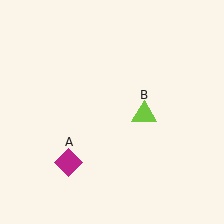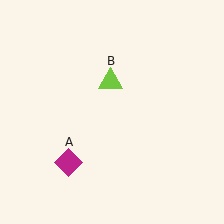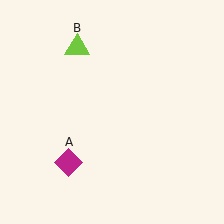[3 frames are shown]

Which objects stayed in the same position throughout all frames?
Magenta diamond (object A) remained stationary.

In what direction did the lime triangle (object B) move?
The lime triangle (object B) moved up and to the left.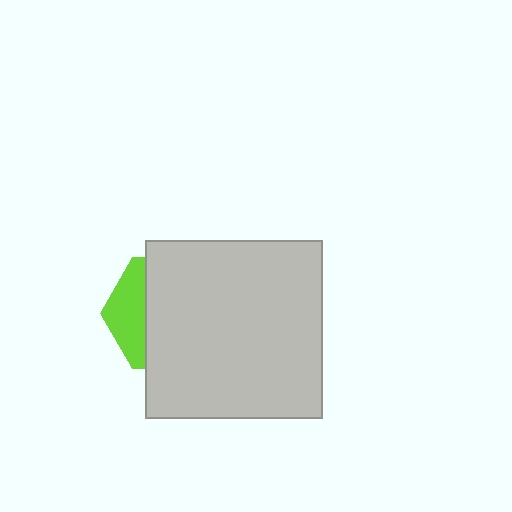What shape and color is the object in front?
The object in front is a light gray square.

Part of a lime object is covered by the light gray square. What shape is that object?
It is a hexagon.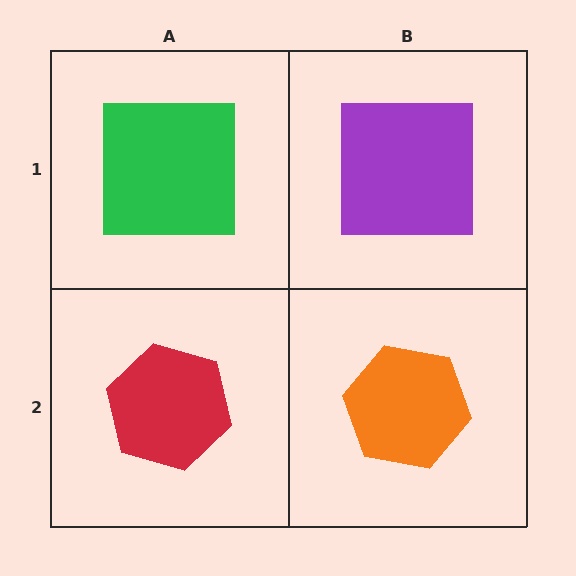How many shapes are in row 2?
2 shapes.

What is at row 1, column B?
A purple square.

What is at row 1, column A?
A green square.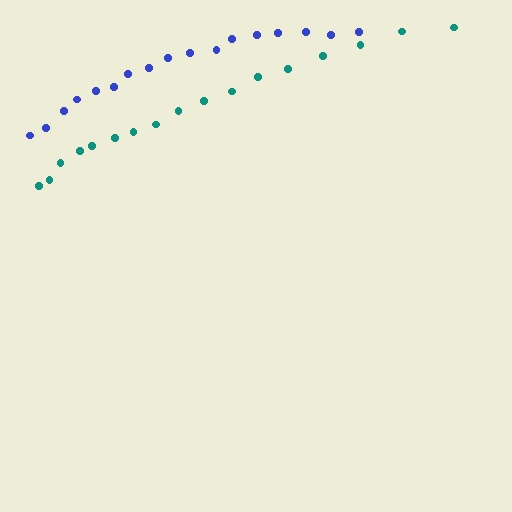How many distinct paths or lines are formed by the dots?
There are 2 distinct paths.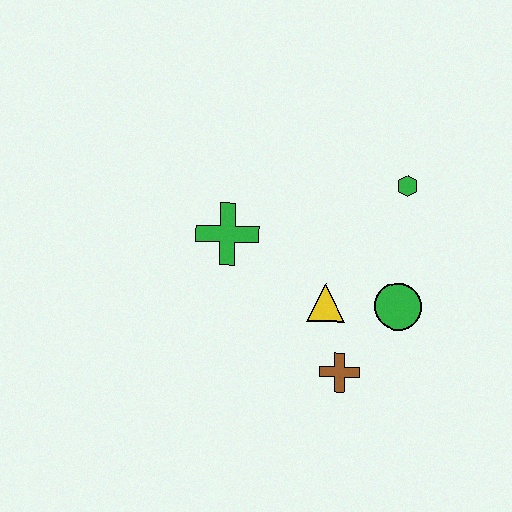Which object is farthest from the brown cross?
The green hexagon is farthest from the brown cross.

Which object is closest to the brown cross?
The yellow triangle is closest to the brown cross.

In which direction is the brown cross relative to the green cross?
The brown cross is below the green cross.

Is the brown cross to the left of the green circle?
Yes